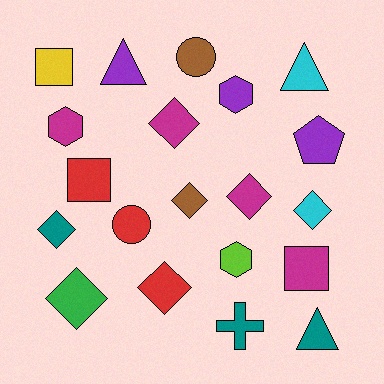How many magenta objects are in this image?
There are 4 magenta objects.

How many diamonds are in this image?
There are 7 diamonds.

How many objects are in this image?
There are 20 objects.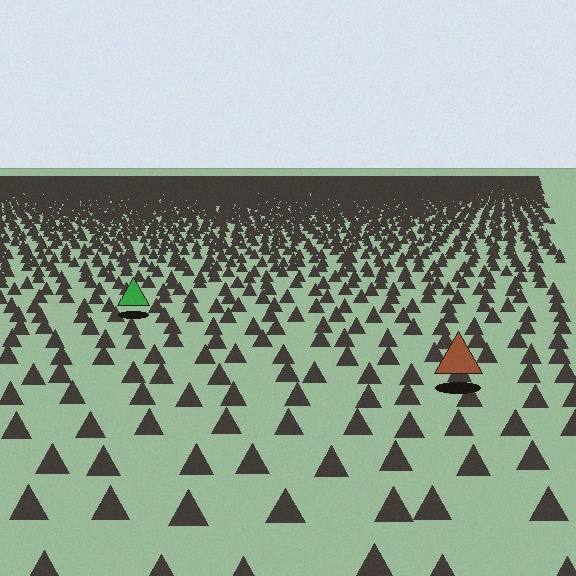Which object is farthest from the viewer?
The green triangle is farthest from the viewer. It appears smaller and the ground texture around it is denser.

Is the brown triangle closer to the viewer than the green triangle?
Yes. The brown triangle is closer — you can tell from the texture gradient: the ground texture is coarser near it.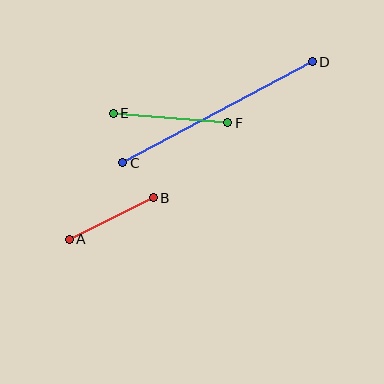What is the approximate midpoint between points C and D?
The midpoint is at approximately (217, 112) pixels.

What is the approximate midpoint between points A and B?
The midpoint is at approximately (111, 218) pixels.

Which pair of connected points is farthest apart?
Points C and D are farthest apart.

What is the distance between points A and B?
The distance is approximately 94 pixels.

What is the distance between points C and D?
The distance is approximately 215 pixels.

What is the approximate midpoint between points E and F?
The midpoint is at approximately (171, 118) pixels.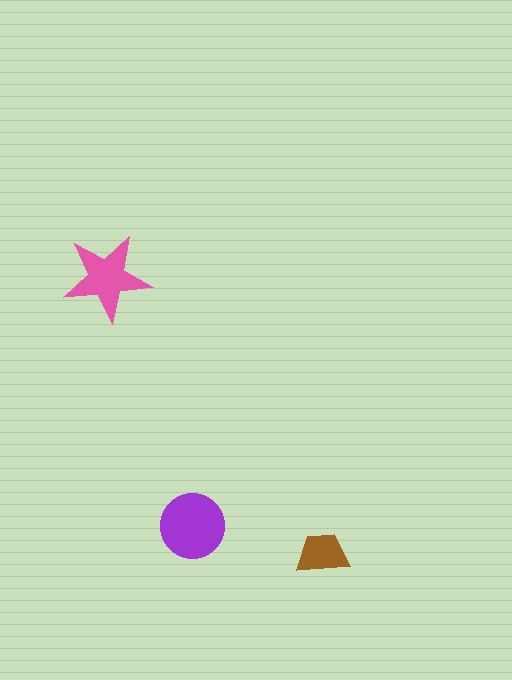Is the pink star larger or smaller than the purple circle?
Smaller.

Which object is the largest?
The purple circle.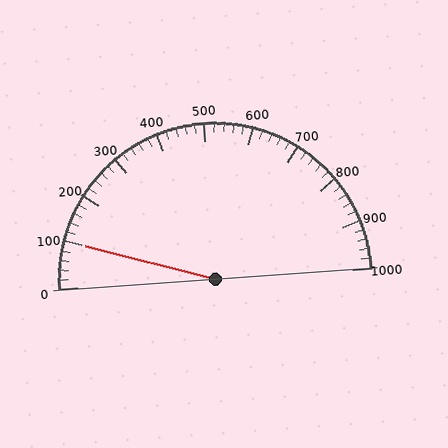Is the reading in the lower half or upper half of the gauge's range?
The reading is in the lower half of the range (0 to 1000).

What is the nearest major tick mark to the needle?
The nearest major tick mark is 100.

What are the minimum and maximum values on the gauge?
The gauge ranges from 0 to 1000.